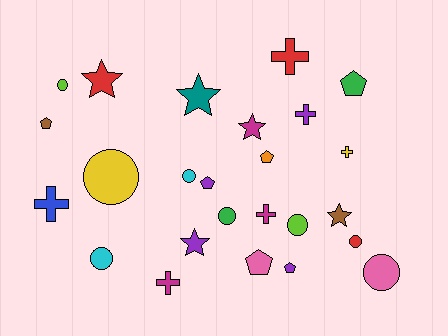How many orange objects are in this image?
There is 1 orange object.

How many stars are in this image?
There are 5 stars.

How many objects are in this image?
There are 25 objects.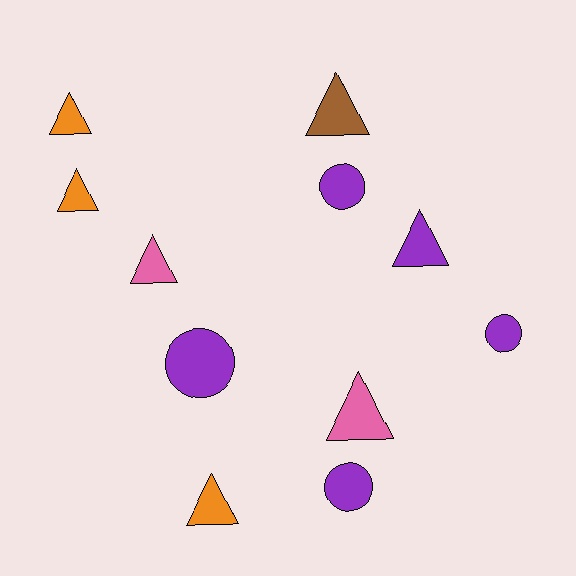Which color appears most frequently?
Purple, with 5 objects.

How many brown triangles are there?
There is 1 brown triangle.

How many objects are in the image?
There are 11 objects.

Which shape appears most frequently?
Triangle, with 7 objects.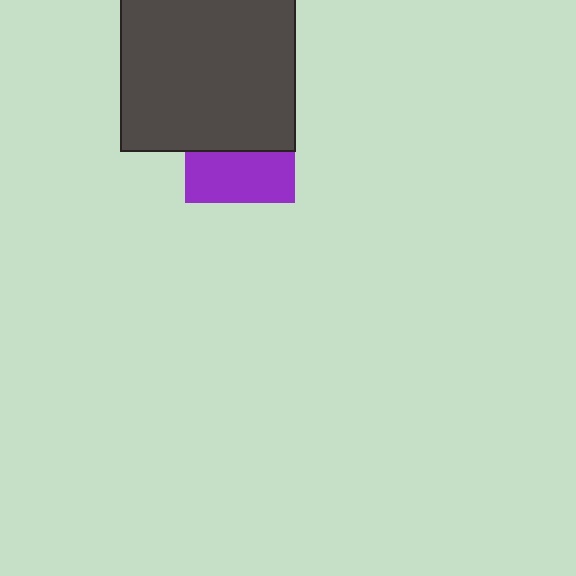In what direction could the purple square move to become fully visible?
The purple square could move down. That would shift it out from behind the dark gray square entirely.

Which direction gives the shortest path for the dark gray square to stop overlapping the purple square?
Moving up gives the shortest separation.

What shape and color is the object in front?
The object in front is a dark gray square.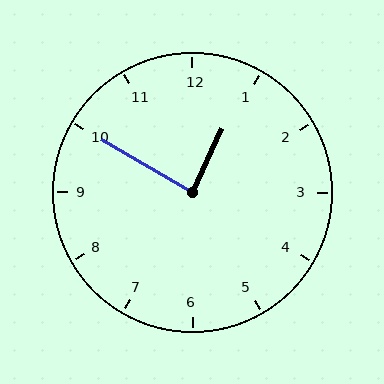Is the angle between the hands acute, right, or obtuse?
It is right.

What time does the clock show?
12:50.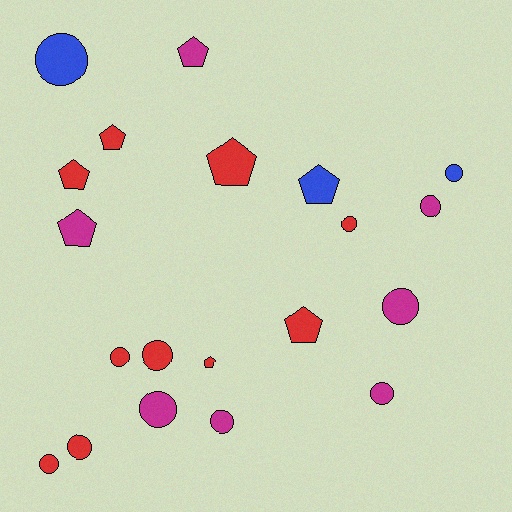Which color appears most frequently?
Red, with 10 objects.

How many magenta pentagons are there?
There are 2 magenta pentagons.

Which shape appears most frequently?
Circle, with 12 objects.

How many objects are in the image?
There are 20 objects.